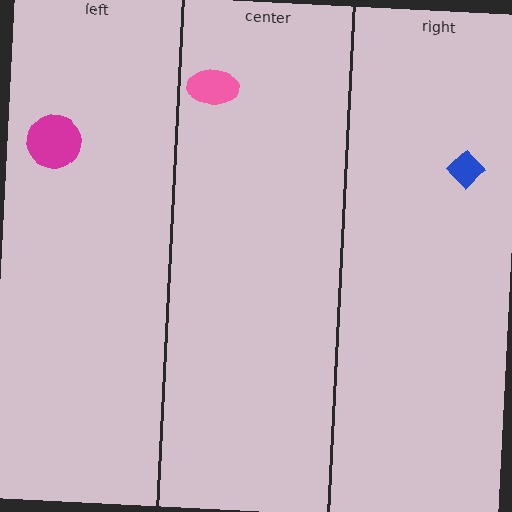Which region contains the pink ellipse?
The center region.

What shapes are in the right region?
The blue diamond.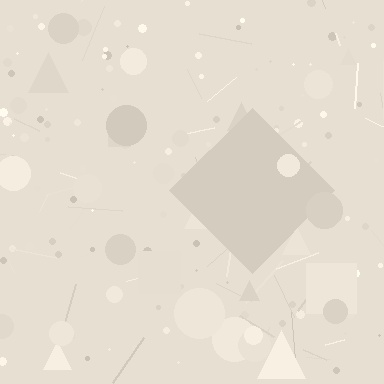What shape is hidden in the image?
A diamond is hidden in the image.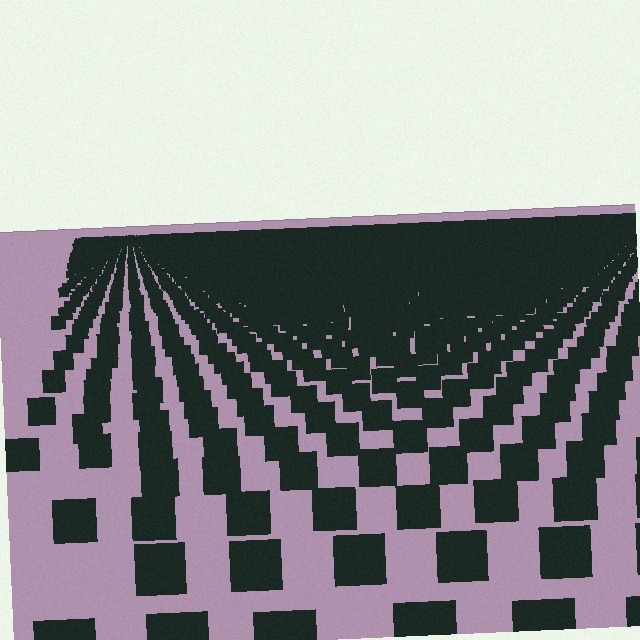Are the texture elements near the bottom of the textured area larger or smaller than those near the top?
Larger. Near the bottom, elements are closer to the viewer and appear at a bigger on-screen size.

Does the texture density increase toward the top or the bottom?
Density increases toward the top.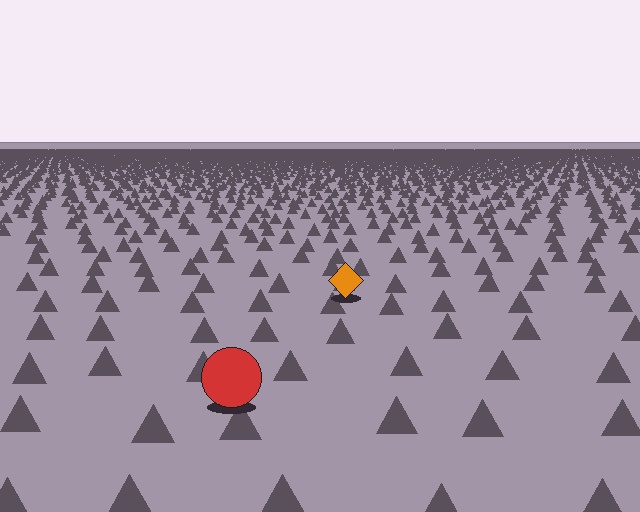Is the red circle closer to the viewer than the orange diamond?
Yes. The red circle is closer — you can tell from the texture gradient: the ground texture is coarser near it.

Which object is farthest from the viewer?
The orange diamond is farthest from the viewer. It appears smaller and the ground texture around it is denser.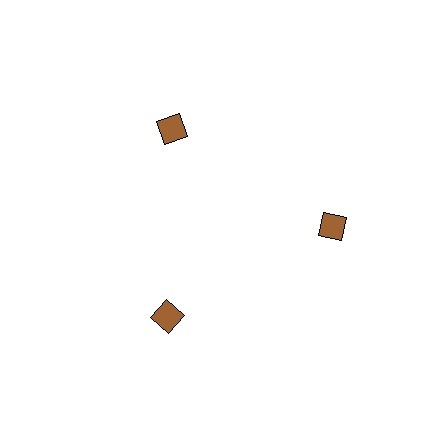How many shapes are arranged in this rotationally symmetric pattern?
There are 3 shapes, arranged in 3 groups of 1.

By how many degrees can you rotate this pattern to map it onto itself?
The pattern maps onto itself every 120 degrees of rotation.